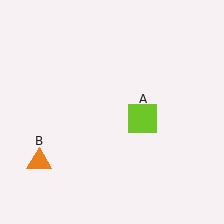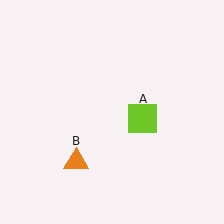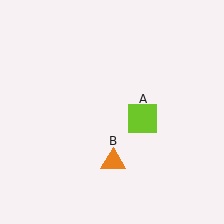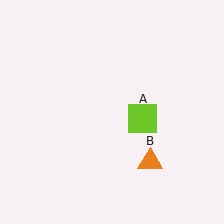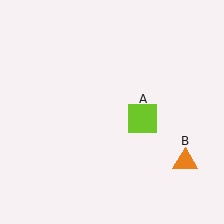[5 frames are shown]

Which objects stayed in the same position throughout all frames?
Lime square (object A) remained stationary.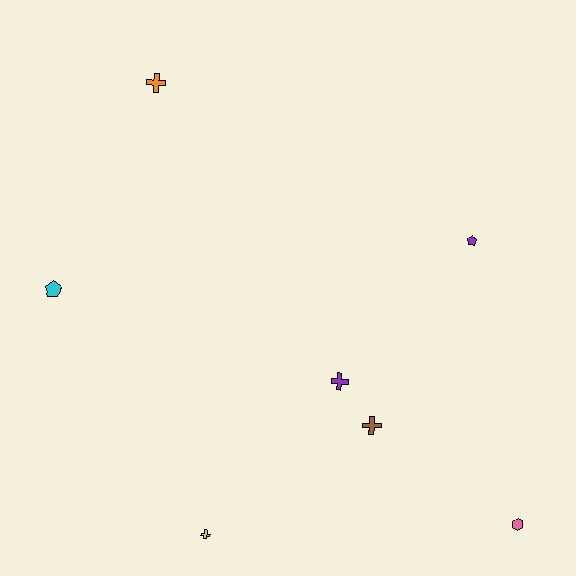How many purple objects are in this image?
There are 2 purple objects.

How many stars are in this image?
There are no stars.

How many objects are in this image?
There are 7 objects.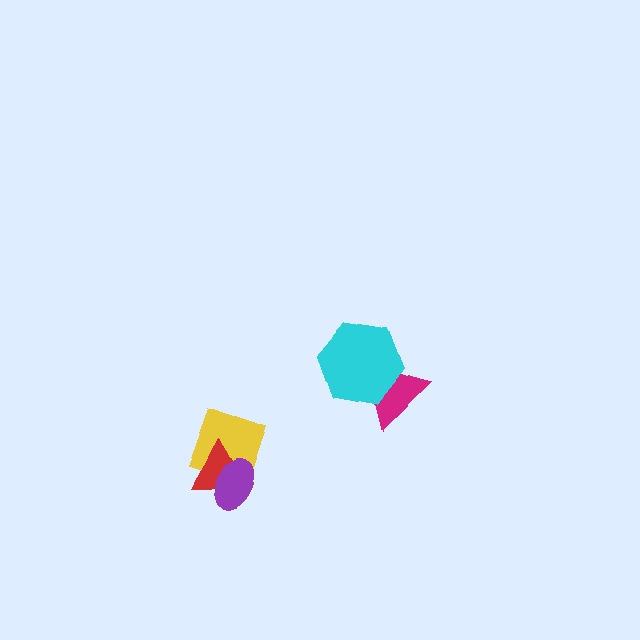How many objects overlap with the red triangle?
2 objects overlap with the red triangle.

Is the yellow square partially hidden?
Yes, it is partially covered by another shape.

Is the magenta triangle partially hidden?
Yes, it is partially covered by another shape.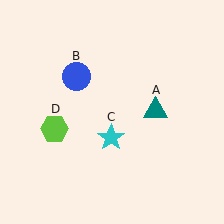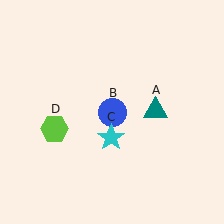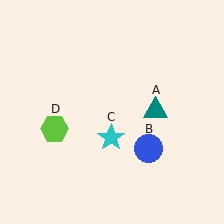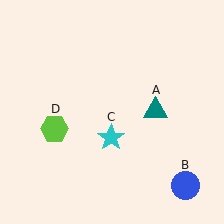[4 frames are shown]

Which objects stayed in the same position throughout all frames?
Teal triangle (object A) and cyan star (object C) and lime hexagon (object D) remained stationary.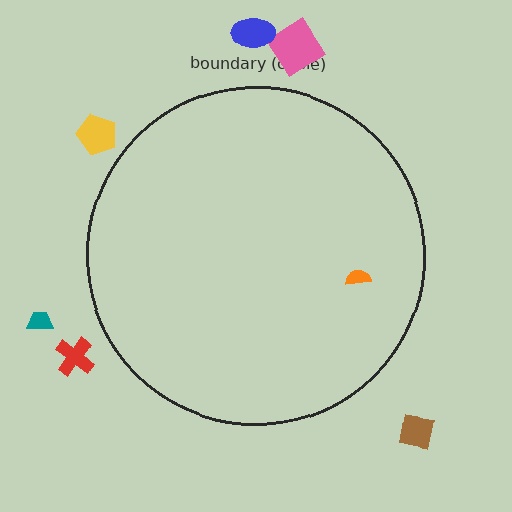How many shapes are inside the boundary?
1 inside, 6 outside.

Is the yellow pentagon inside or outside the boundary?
Outside.